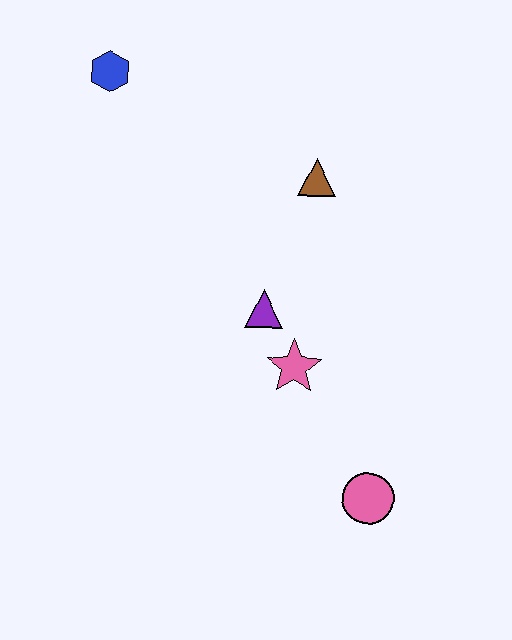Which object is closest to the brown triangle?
The purple triangle is closest to the brown triangle.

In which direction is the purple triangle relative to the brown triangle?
The purple triangle is below the brown triangle.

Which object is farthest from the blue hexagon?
The pink circle is farthest from the blue hexagon.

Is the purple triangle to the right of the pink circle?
No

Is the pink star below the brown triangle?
Yes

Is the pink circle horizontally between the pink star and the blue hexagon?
No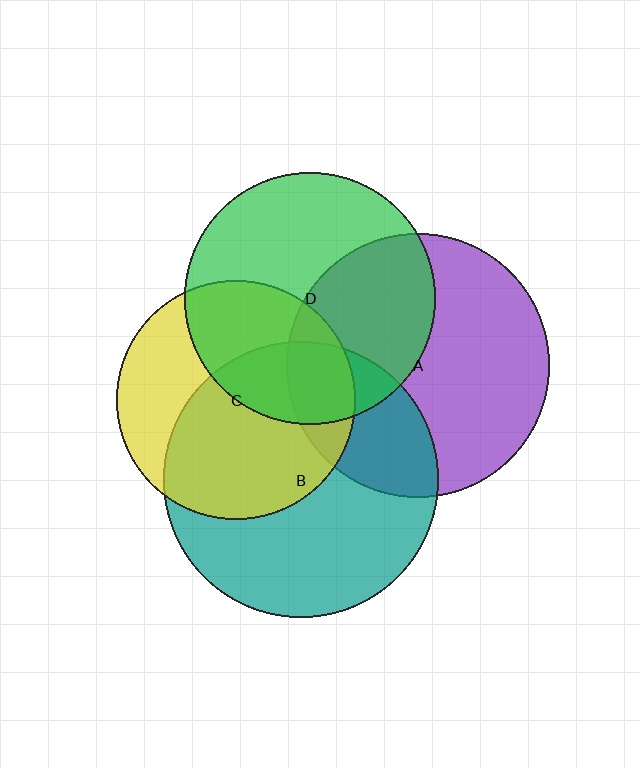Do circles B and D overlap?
Yes.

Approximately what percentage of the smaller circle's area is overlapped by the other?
Approximately 20%.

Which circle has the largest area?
Circle B (teal).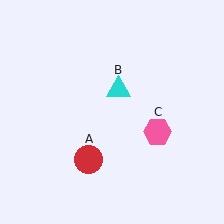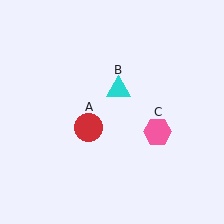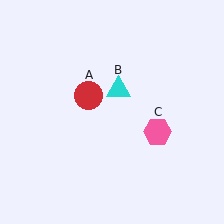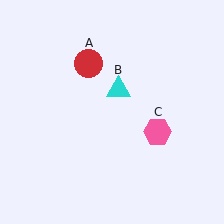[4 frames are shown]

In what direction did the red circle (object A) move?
The red circle (object A) moved up.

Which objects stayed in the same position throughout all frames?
Cyan triangle (object B) and pink hexagon (object C) remained stationary.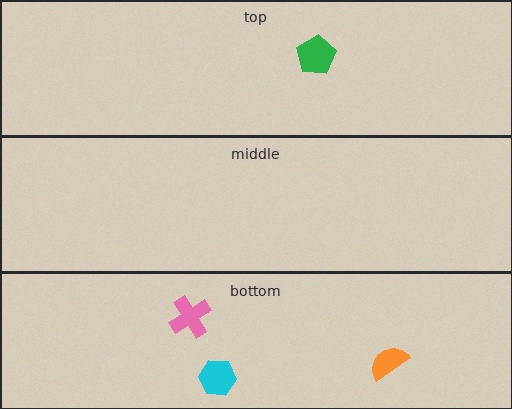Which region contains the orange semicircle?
The bottom region.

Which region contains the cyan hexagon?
The bottom region.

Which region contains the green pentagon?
The top region.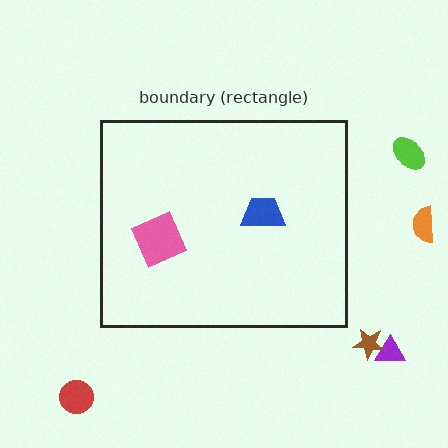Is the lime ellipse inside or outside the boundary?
Outside.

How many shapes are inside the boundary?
2 inside, 5 outside.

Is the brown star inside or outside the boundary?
Outside.